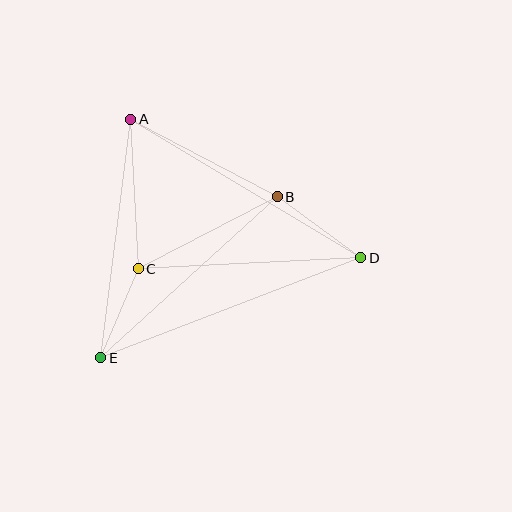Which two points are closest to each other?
Points C and E are closest to each other.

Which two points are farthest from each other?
Points D and E are farthest from each other.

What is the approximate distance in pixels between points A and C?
The distance between A and C is approximately 150 pixels.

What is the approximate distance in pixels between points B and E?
The distance between B and E is approximately 239 pixels.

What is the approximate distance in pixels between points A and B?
The distance between A and B is approximately 166 pixels.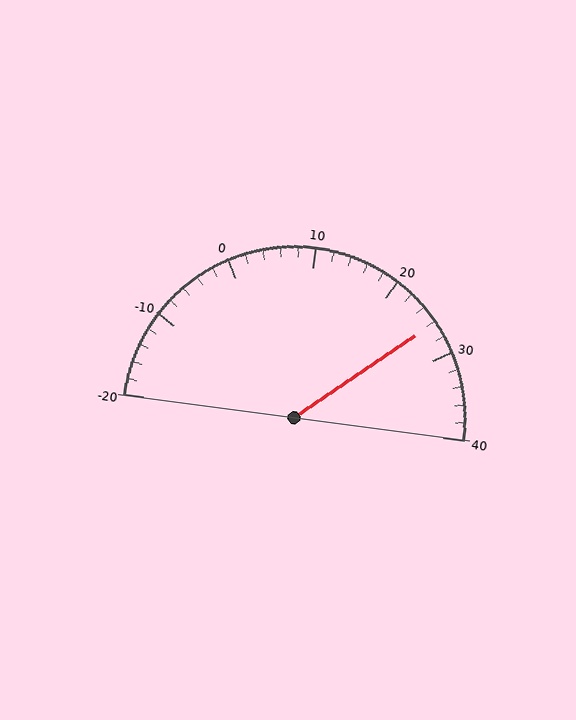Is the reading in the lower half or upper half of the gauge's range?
The reading is in the upper half of the range (-20 to 40).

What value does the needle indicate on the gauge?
The needle indicates approximately 26.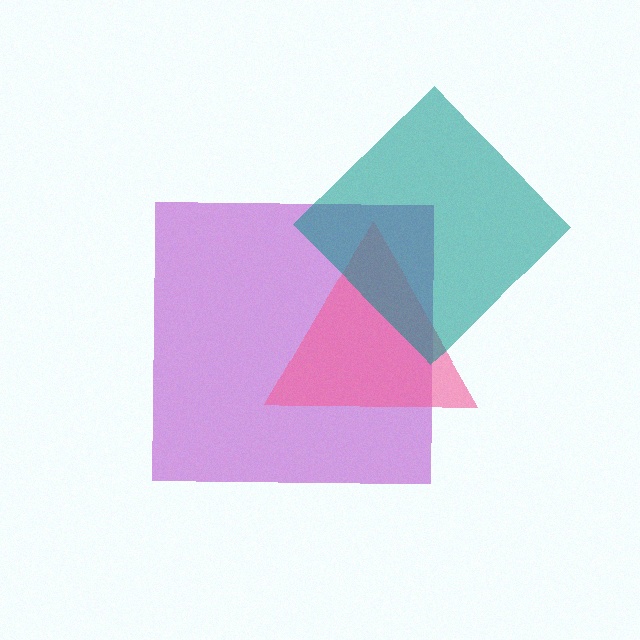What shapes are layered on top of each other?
The layered shapes are: a purple square, a pink triangle, a teal diamond.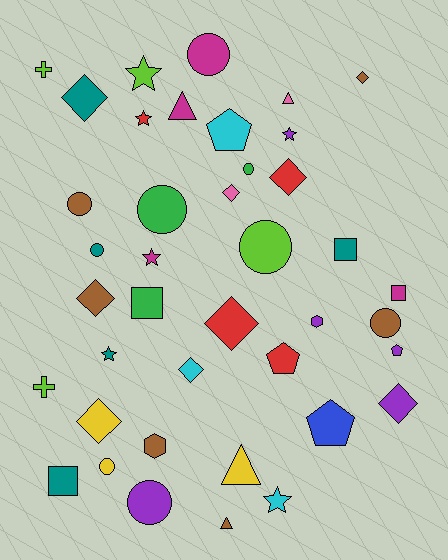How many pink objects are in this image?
There are 2 pink objects.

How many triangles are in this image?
There are 4 triangles.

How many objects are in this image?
There are 40 objects.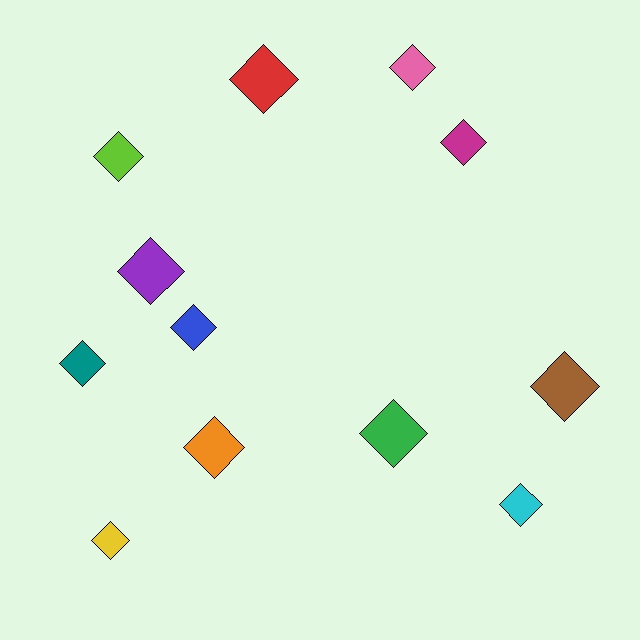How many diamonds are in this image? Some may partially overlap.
There are 12 diamonds.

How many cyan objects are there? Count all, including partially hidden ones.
There is 1 cyan object.